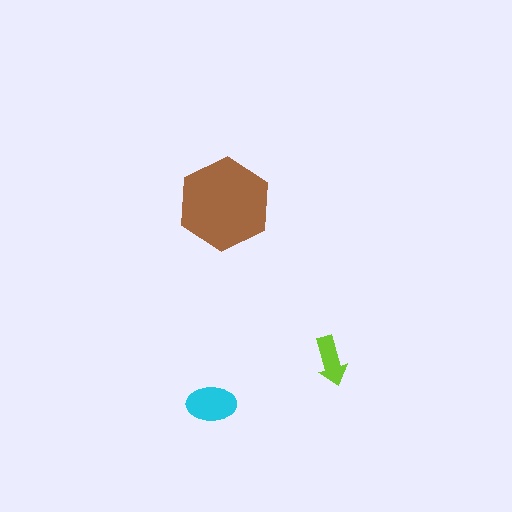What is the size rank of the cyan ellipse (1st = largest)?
2nd.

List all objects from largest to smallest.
The brown hexagon, the cyan ellipse, the lime arrow.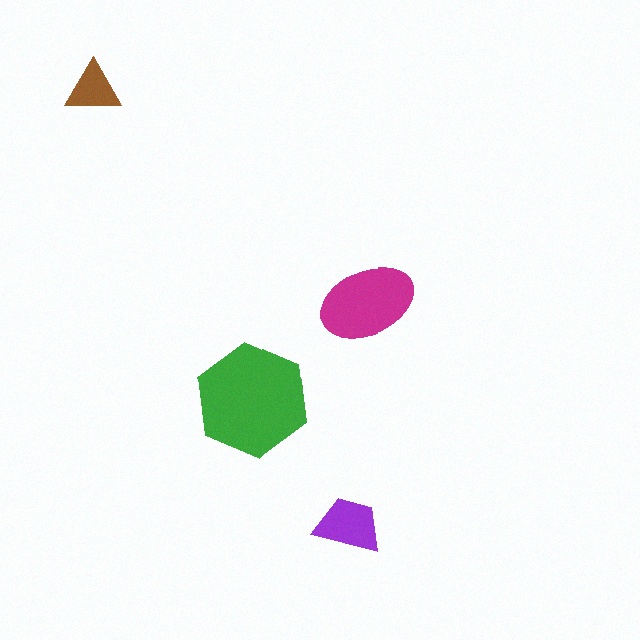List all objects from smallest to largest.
The brown triangle, the purple trapezoid, the magenta ellipse, the green hexagon.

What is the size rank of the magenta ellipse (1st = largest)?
2nd.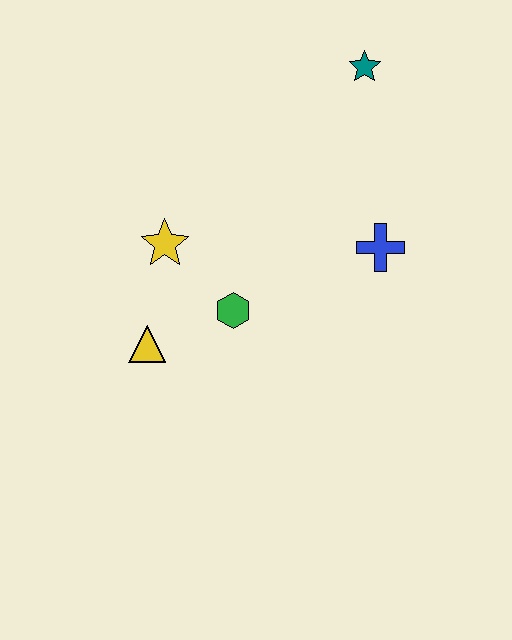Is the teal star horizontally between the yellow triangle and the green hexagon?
No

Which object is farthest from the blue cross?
The yellow triangle is farthest from the blue cross.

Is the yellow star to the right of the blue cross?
No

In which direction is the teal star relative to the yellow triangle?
The teal star is above the yellow triangle.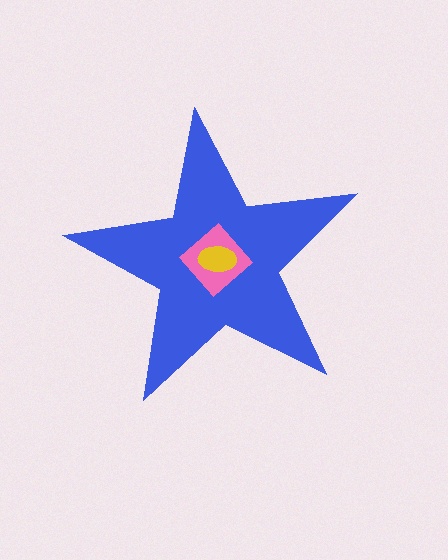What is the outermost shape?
The blue star.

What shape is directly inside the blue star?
The pink diamond.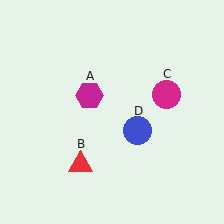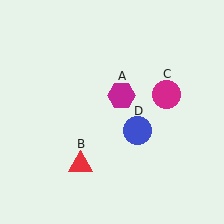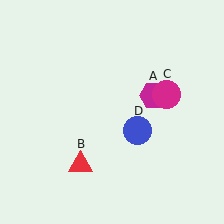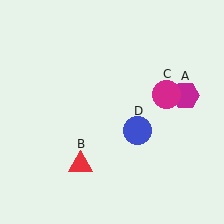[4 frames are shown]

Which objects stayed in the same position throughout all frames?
Red triangle (object B) and magenta circle (object C) and blue circle (object D) remained stationary.